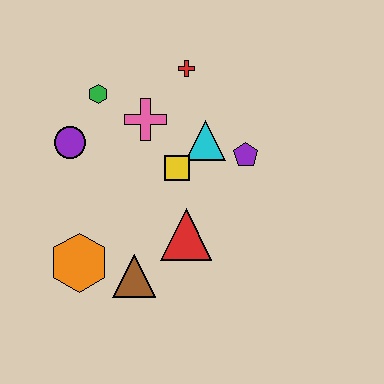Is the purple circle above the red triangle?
Yes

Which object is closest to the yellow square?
The cyan triangle is closest to the yellow square.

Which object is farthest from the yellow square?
The orange hexagon is farthest from the yellow square.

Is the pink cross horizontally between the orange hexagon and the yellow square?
Yes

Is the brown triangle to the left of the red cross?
Yes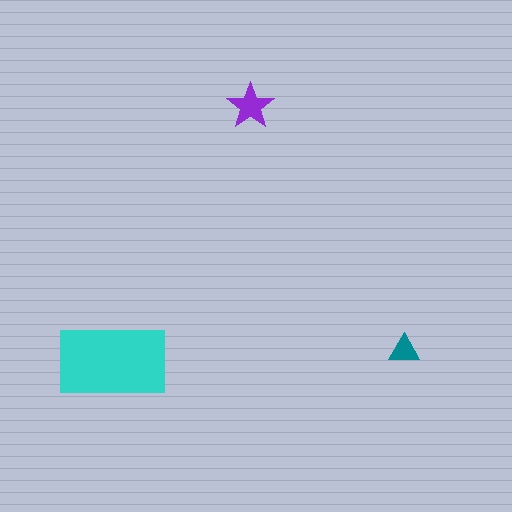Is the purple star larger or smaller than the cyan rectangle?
Smaller.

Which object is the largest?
The cyan rectangle.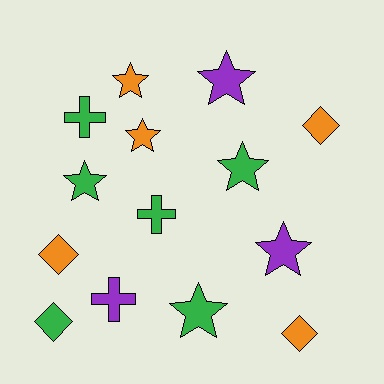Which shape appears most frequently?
Star, with 7 objects.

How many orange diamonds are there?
There are 3 orange diamonds.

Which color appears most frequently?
Green, with 6 objects.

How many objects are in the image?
There are 14 objects.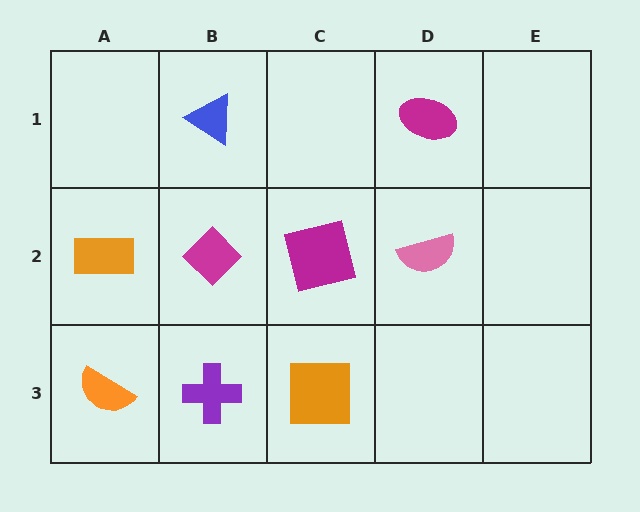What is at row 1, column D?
A magenta ellipse.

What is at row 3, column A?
An orange semicircle.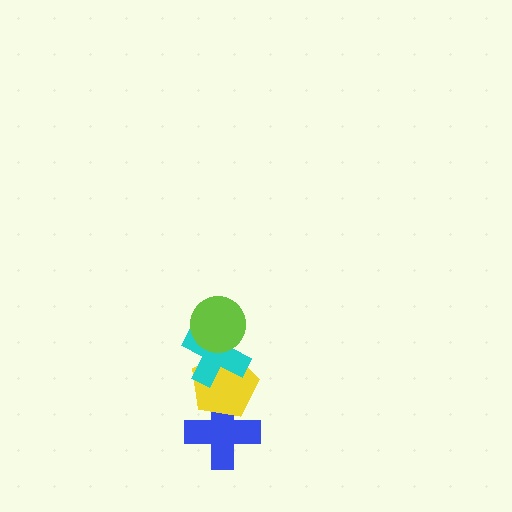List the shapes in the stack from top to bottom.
From top to bottom: the lime circle, the cyan cross, the yellow pentagon, the blue cross.